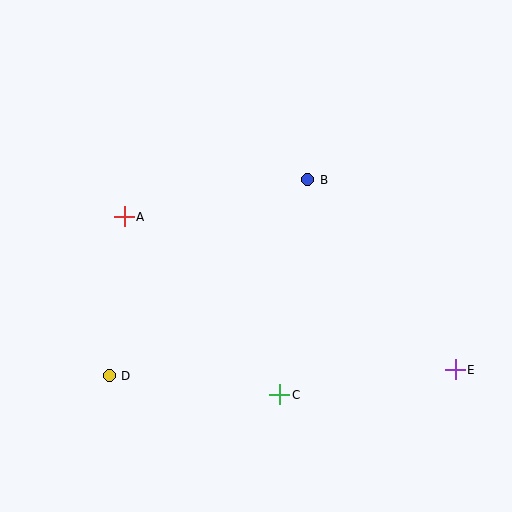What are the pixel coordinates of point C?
Point C is at (280, 395).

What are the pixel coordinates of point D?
Point D is at (109, 376).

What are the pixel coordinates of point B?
Point B is at (308, 180).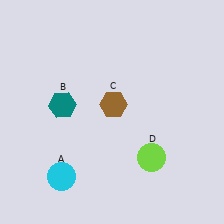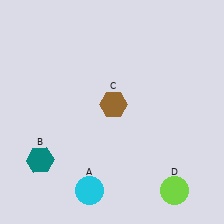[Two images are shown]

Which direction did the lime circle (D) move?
The lime circle (D) moved down.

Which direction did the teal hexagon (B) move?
The teal hexagon (B) moved down.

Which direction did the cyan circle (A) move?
The cyan circle (A) moved right.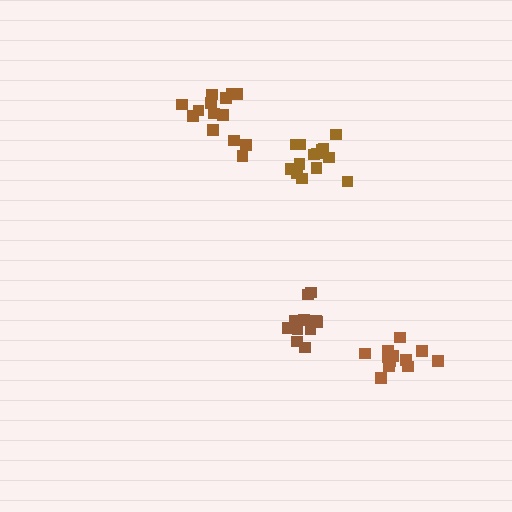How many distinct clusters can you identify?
There are 4 distinct clusters.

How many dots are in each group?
Group 1: 11 dots, Group 2: 14 dots, Group 3: 14 dots, Group 4: 12 dots (51 total).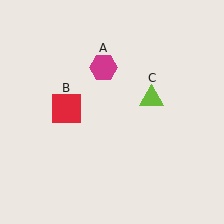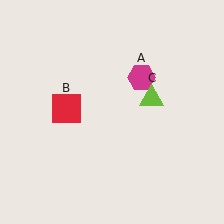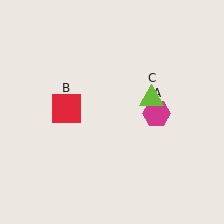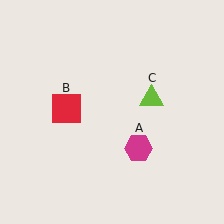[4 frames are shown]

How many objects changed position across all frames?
1 object changed position: magenta hexagon (object A).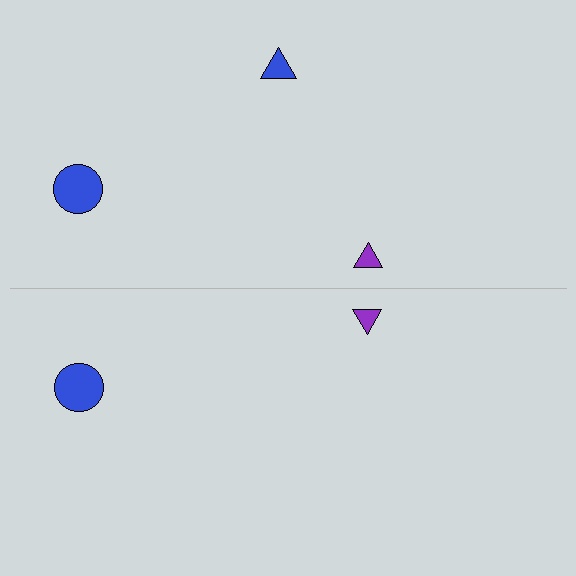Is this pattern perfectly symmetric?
No, the pattern is not perfectly symmetric. A blue triangle is missing from the bottom side.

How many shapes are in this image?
There are 5 shapes in this image.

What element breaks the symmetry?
A blue triangle is missing from the bottom side.